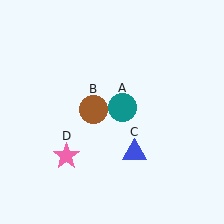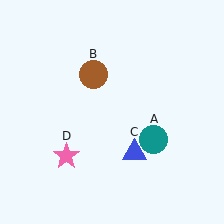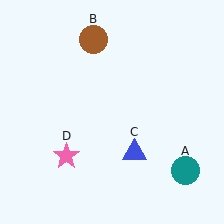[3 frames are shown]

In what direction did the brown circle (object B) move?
The brown circle (object B) moved up.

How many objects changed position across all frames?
2 objects changed position: teal circle (object A), brown circle (object B).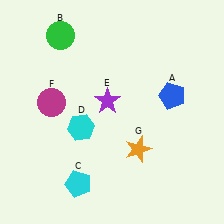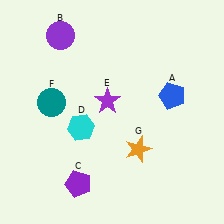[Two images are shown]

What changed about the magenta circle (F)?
In Image 1, F is magenta. In Image 2, it changed to teal.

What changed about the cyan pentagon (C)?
In Image 1, C is cyan. In Image 2, it changed to purple.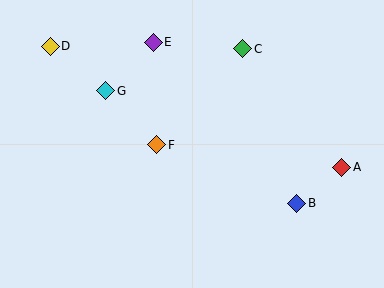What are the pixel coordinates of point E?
Point E is at (153, 42).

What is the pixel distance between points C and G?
The distance between C and G is 143 pixels.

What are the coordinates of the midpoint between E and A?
The midpoint between E and A is at (248, 105).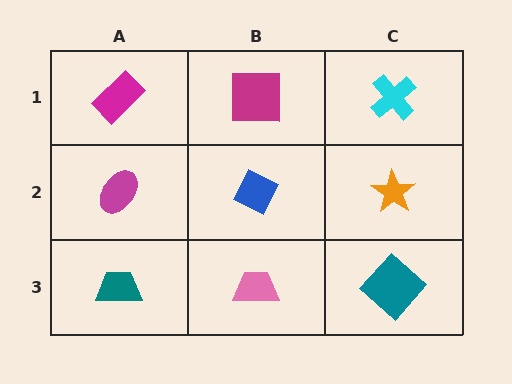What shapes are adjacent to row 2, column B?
A magenta square (row 1, column B), a pink trapezoid (row 3, column B), a magenta ellipse (row 2, column A), an orange star (row 2, column C).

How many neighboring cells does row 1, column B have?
3.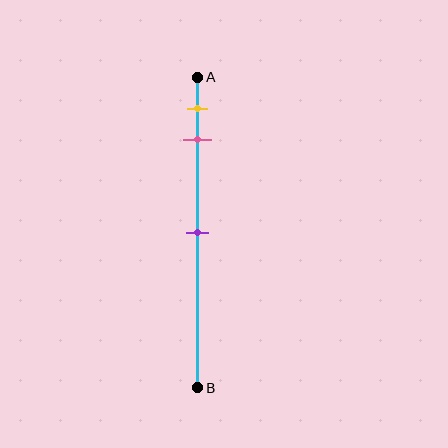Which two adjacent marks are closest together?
The yellow and pink marks are the closest adjacent pair.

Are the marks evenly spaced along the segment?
No, the marks are not evenly spaced.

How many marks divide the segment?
There are 3 marks dividing the segment.